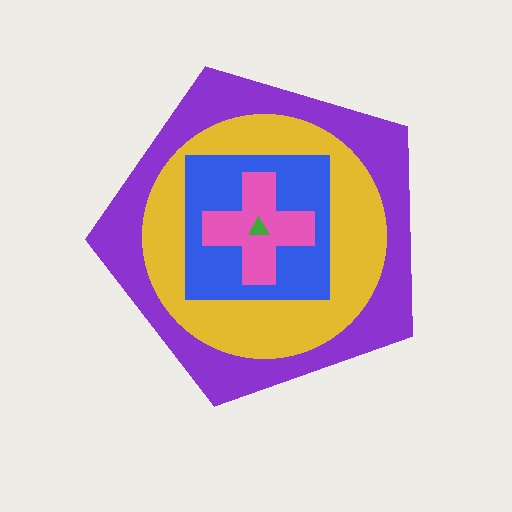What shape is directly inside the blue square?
The pink cross.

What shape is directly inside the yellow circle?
The blue square.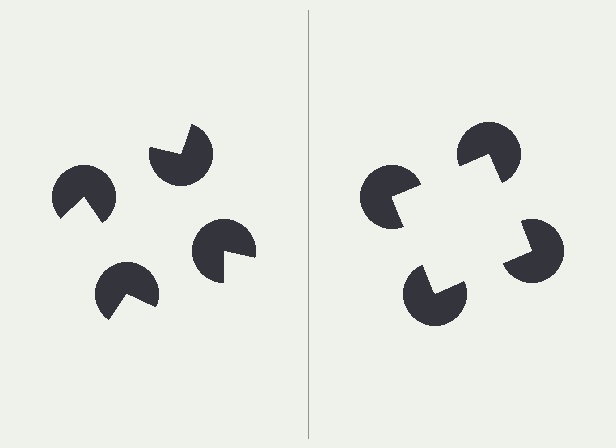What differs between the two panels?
The pac-man discs are positioned identically on both sides; only the wedge orientations differ. On the right they align to a square; on the left they are misaligned.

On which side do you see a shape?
An illusory square appears on the right side. On the left side the wedge cuts are rotated, so no coherent shape forms.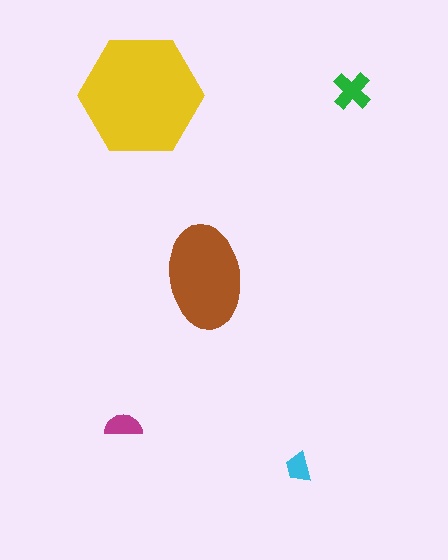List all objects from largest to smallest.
The yellow hexagon, the brown ellipse, the green cross, the magenta semicircle, the cyan trapezoid.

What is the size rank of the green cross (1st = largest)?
3rd.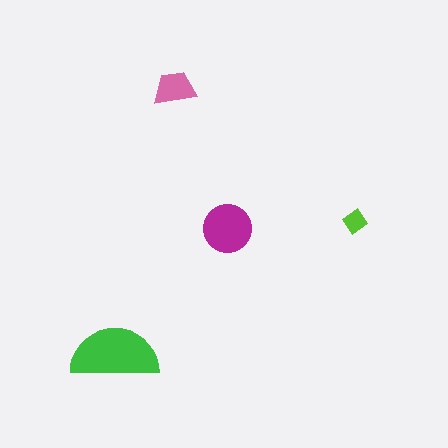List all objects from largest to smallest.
The green semicircle, the magenta circle, the pink trapezoid, the lime diamond.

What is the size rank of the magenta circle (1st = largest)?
2nd.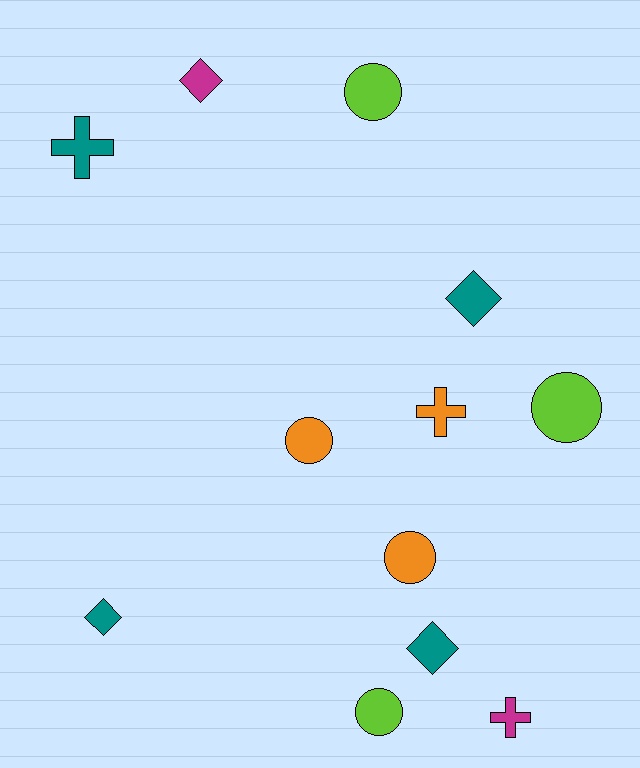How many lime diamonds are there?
There are no lime diamonds.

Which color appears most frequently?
Teal, with 4 objects.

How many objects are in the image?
There are 12 objects.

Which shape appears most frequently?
Circle, with 5 objects.